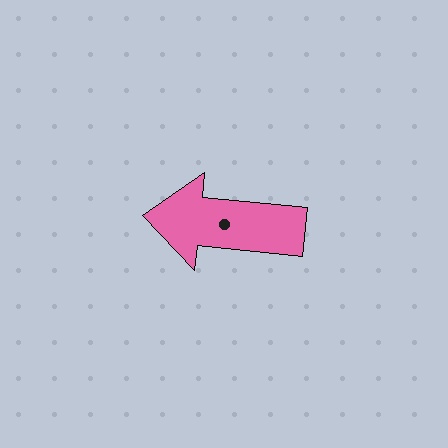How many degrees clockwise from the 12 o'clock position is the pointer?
Approximately 276 degrees.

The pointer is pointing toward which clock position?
Roughly 9 o'clock.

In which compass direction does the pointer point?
West.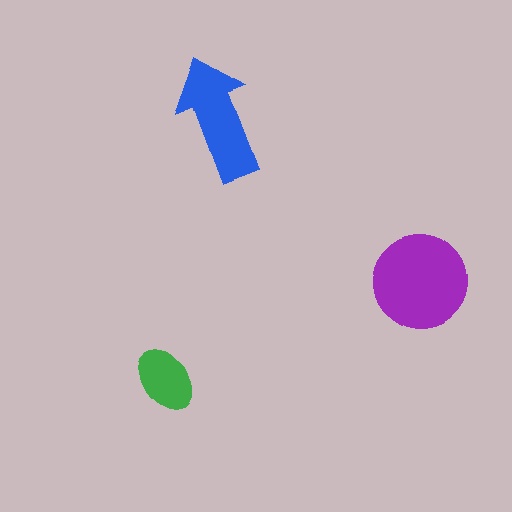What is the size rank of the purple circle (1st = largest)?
1st.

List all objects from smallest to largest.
The green ellipse, the blue arrow, the purple circle.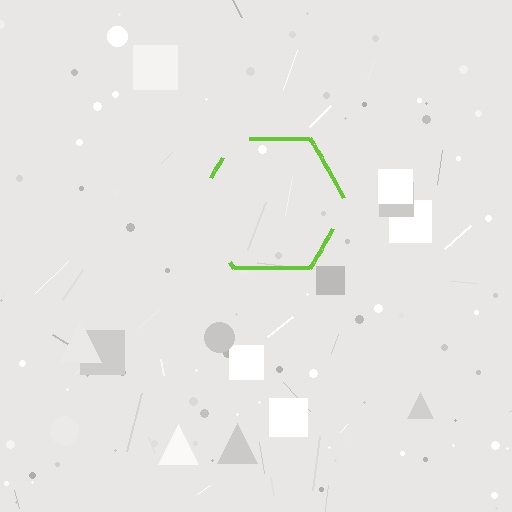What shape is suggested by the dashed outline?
The dashed outline suggests a hexagon.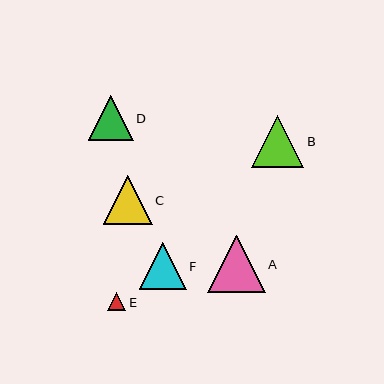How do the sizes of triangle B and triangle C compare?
Triangle B and triangle C are approximately the same size.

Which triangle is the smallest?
Triangle E is the smallest with a size of approximately 18 pixels.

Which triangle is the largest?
Triangle A is the largest with a size of approximately 58 pixels.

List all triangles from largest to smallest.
From largest to smallest: A, B, C, F, D, E.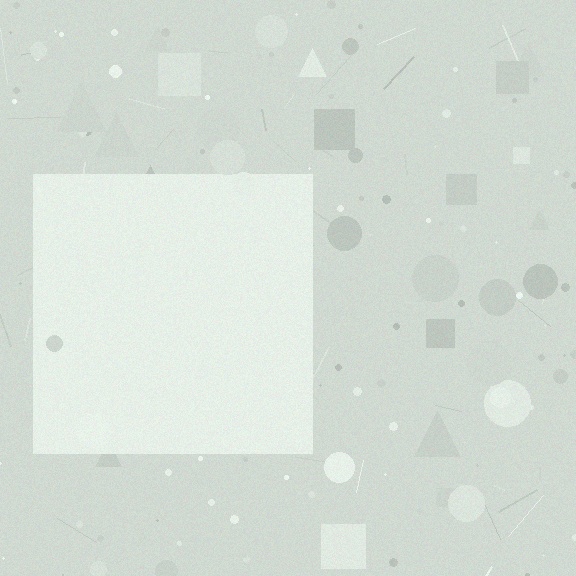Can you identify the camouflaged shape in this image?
The camouflaged shape is a square.